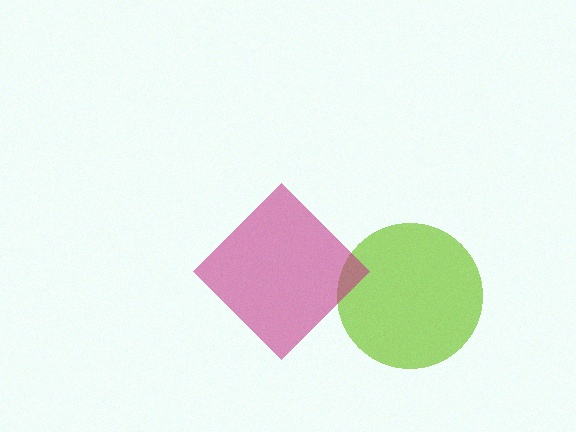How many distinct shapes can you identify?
There are 2 distinct shapes: a lime circle, a magenta diamond.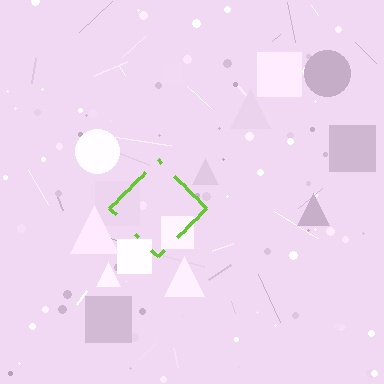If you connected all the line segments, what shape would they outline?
They would outline a diamond.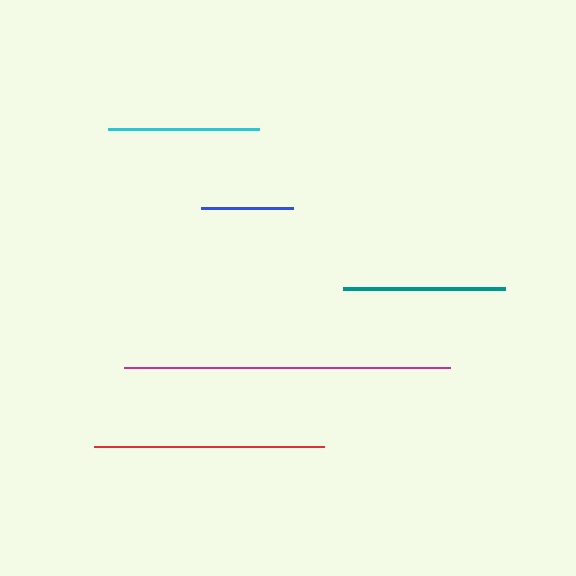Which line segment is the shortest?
The blue line is the shortest at approximately 92 pixels.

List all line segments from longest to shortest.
From longest to shortest: magenta, red, teal, cyan, blue.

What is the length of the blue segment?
The blue segment is approximately 92 pixels long.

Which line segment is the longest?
The magenta line is the longest at approximately 327 pixels.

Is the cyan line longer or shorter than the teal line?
The teal line is longer than the cyan line.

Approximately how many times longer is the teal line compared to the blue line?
The teal line is approximately 1.8 times the length of the blue line.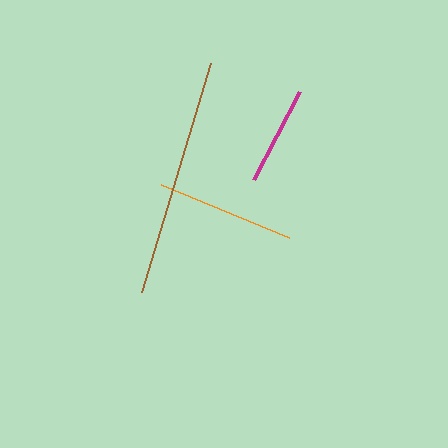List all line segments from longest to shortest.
From longest to shortest: brown, orange, magenta.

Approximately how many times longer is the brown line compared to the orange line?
The brown line is approximately 1.7 times the length of the orange line.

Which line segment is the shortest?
The magenta line is the shortest at approximately 100 pixels.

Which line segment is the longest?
The brown line is the longest at approximately 239 pixels.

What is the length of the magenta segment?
The magenta segment is approximately 100 pixels long.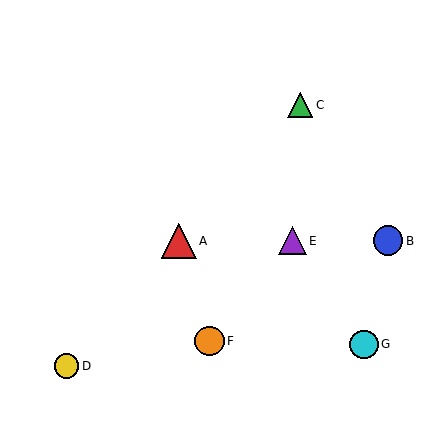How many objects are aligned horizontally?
3 objects (A, B, E) are aligned horizontally.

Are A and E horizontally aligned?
Yes, both are at y≈241.